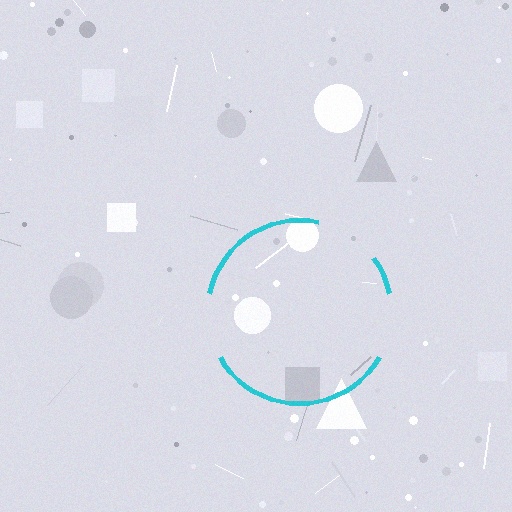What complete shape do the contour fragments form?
The contour fragments form a circle.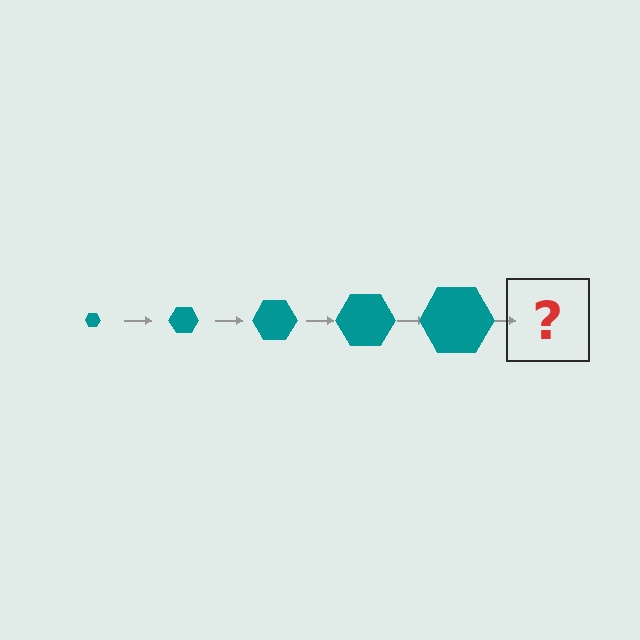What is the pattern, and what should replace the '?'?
The pattern is that the hexagon gets progressively larger each step. The '?' should be a teal hexagon, larger than the previous one.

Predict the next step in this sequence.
The next step is a teal hexagon, larger than the previous one.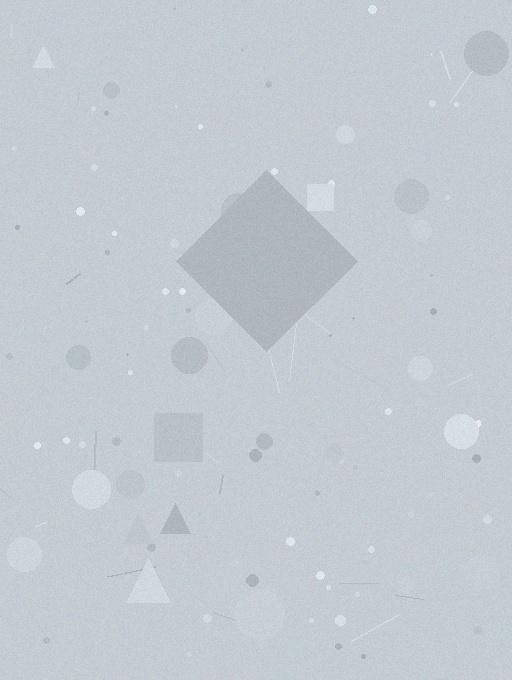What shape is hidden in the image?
A diamond is hidden in the image.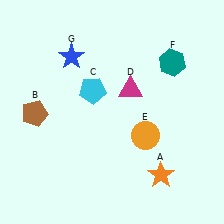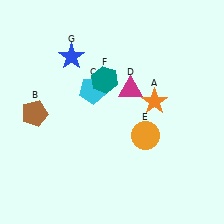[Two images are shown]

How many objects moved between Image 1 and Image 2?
2 objects moved between the two images.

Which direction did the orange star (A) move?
The orange star (A) moved up.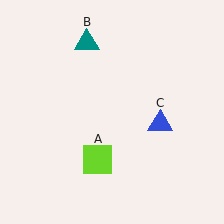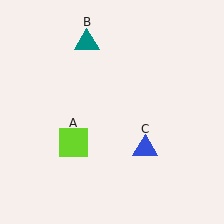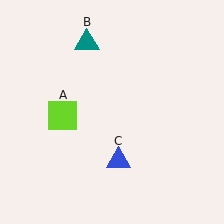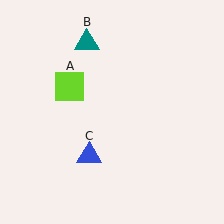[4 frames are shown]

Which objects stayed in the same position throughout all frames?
Teal triangle (object B) remained stationary.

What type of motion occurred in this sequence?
The lime square (object A), blue triangle (object C) rotated clockwise around the center of the scene.